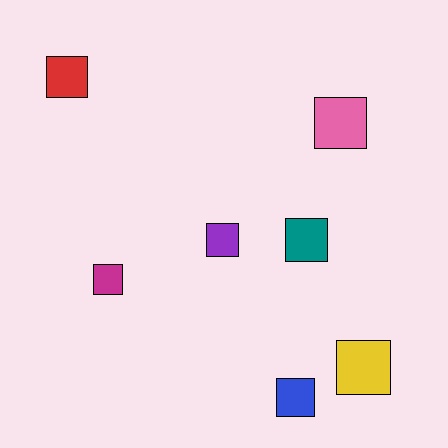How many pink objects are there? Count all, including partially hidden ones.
There is 1 pink object.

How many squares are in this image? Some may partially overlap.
There are 7 squares.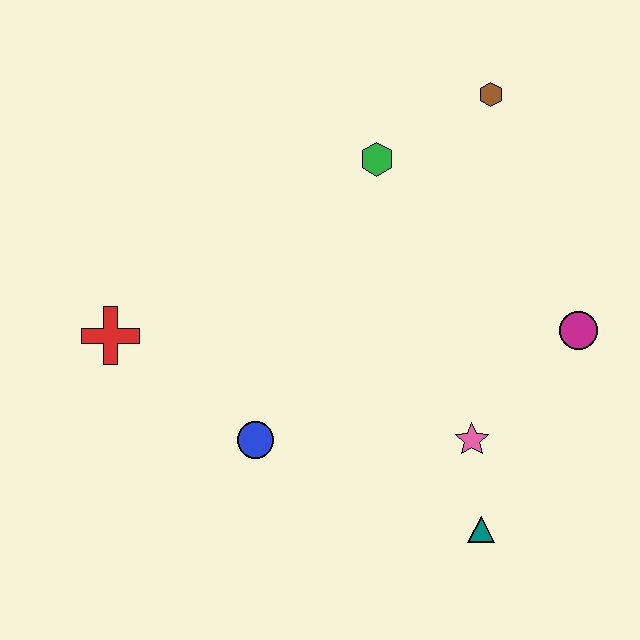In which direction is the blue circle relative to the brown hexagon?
The blue circle is below the brown hexagon.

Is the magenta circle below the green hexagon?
Yes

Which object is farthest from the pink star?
The red cross is farthest from the pink star.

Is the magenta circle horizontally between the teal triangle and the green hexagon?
No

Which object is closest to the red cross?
The blue circle is closest to the red cross.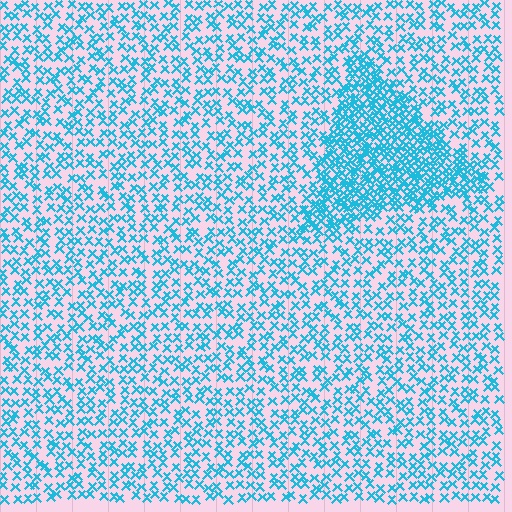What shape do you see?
I see a triangle.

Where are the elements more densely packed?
The elements are more densely packed inside the triangle boundary.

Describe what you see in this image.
The image contains small cyan elements arranged at two different densities. A triangle-shaped region is visible where the elements are more densely packed than the surrounding area.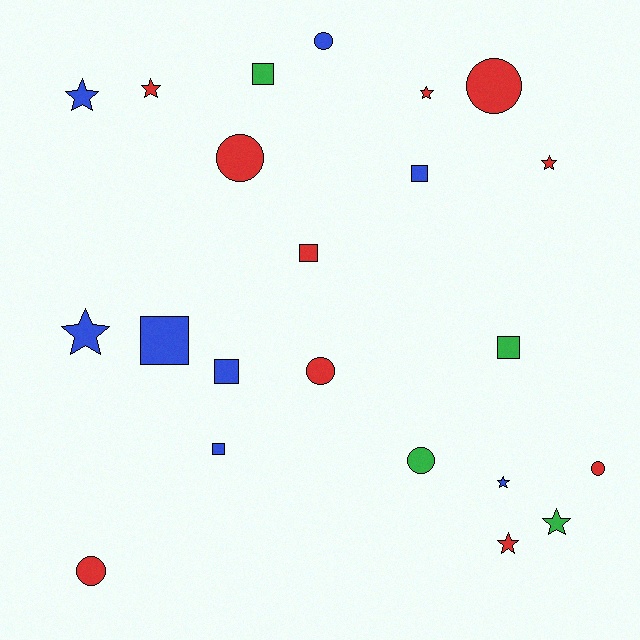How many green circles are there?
There is 1 green circle.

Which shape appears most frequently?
Star, with 8 objects.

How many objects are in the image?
There are 22 objects.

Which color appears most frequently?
Red, with 10 objects.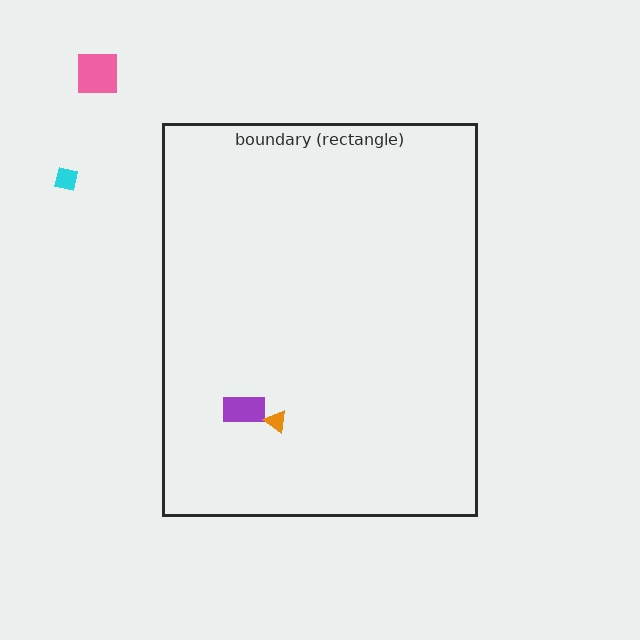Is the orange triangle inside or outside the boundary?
Inside.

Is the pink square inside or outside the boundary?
Outside.